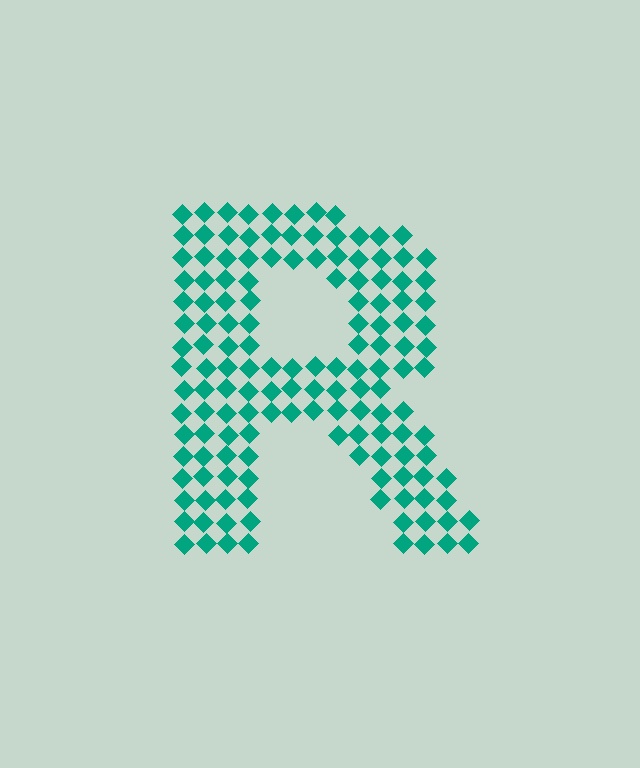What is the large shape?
The large shape is the letter R.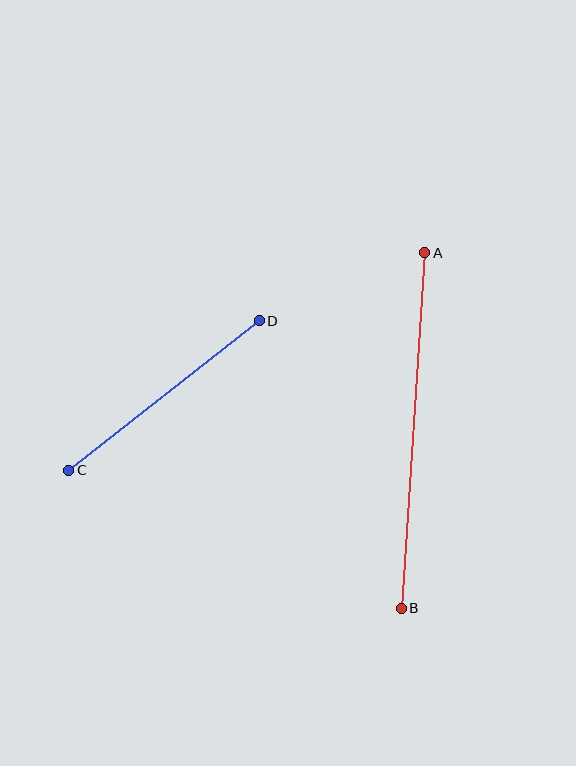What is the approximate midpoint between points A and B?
The midpoint is at approximately (413, 431) pixels.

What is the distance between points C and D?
The distance is approximately 242 pixels.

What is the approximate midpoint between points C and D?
The midpoint is at approximately (164, 395) pixels.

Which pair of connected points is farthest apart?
Points A and B are farthest apart.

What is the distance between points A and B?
The distance is approximately 356 pixels.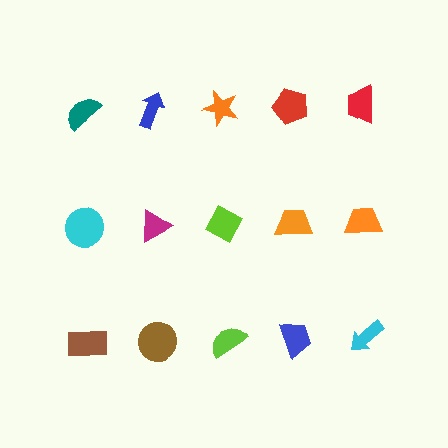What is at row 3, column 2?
A brown circle.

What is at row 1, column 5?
A red trapezoid.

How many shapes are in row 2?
5 shapes.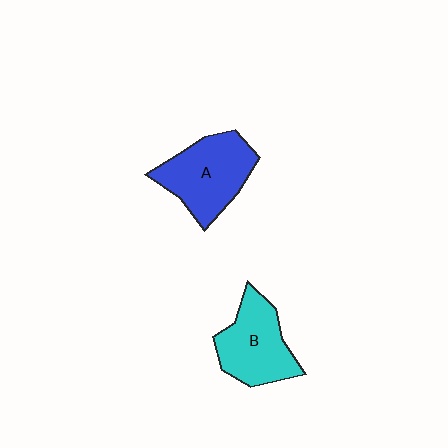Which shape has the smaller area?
Shape B (cyan).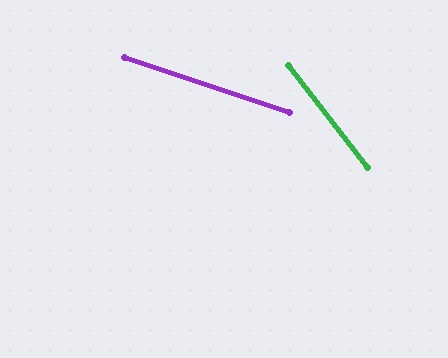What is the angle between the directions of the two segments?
Approximately 34 degrees.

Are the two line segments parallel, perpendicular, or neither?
Neither parallel nor perpendicular — they differ by about 34°.